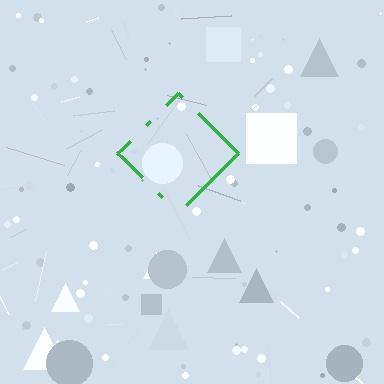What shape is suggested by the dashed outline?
The dashed outline suggests a diamond.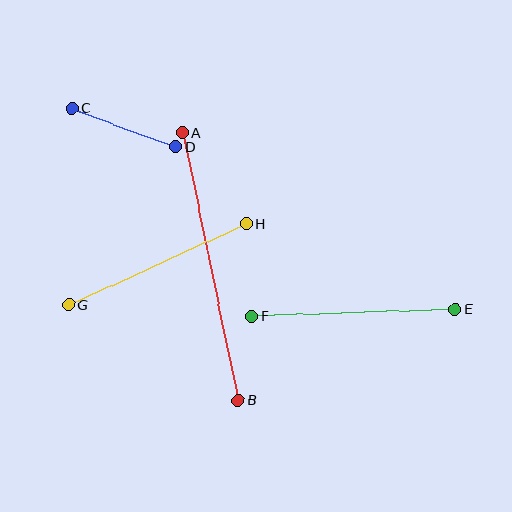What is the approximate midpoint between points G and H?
The midpoint is at approximately (158, 264) pixels.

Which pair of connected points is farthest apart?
Points A and B are farthest apart.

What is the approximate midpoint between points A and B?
The midpoint is at approximately (210, 267) pixels.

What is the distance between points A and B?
The distance is approximately 273 pixels.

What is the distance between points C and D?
The distance is approximately 111 pixels.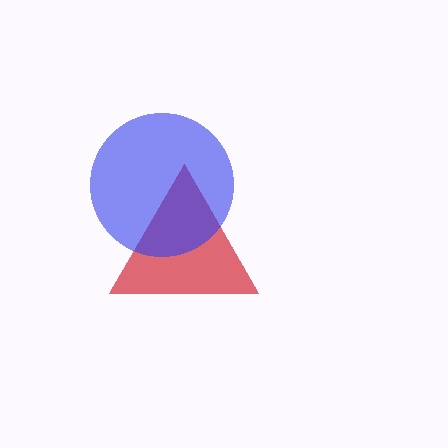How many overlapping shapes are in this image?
There are 2 overlapping shapes in the image.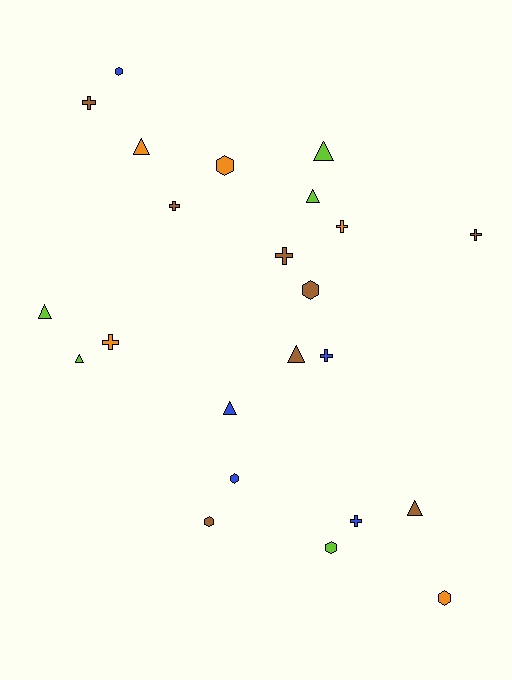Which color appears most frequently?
Brown, with 8 objects.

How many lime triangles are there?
There are 4 lime triangles.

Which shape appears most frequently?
Triangle, with 8 objects.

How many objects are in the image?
There are 23 objects.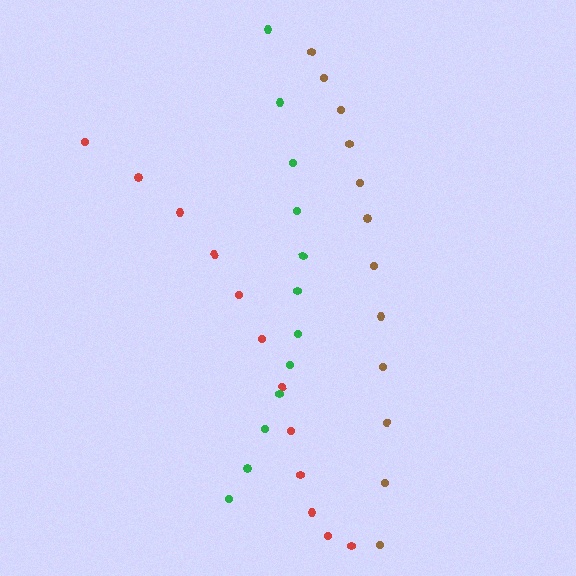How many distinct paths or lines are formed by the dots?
There are 3 distinct paths.